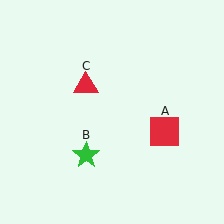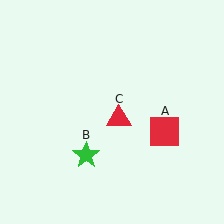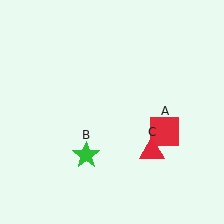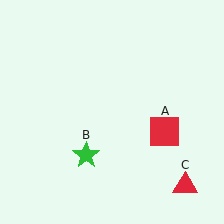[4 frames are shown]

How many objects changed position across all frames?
1 object changed position: red triangle (object C).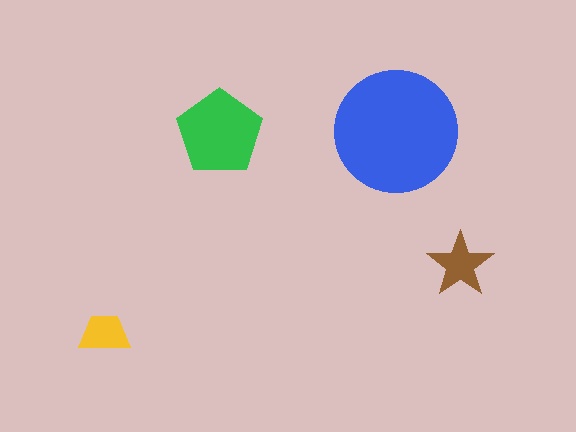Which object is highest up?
The blue circle is topmost.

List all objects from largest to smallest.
The blue circle, the green pentagon, the brown star, the yellow trapezoid.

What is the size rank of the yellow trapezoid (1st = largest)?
4th.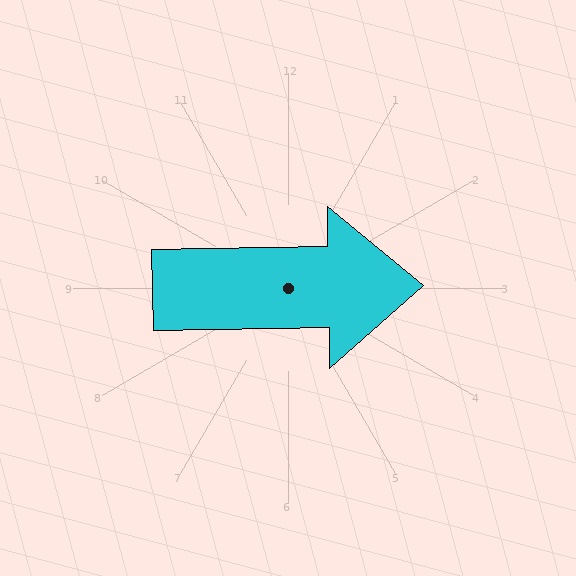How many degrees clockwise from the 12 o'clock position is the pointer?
Approximately 89 degrees.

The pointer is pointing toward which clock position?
Roughly 3 o'clock.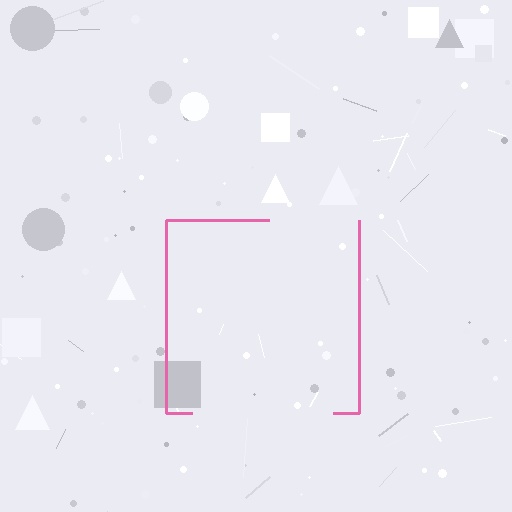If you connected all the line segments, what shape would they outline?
They would outline a square.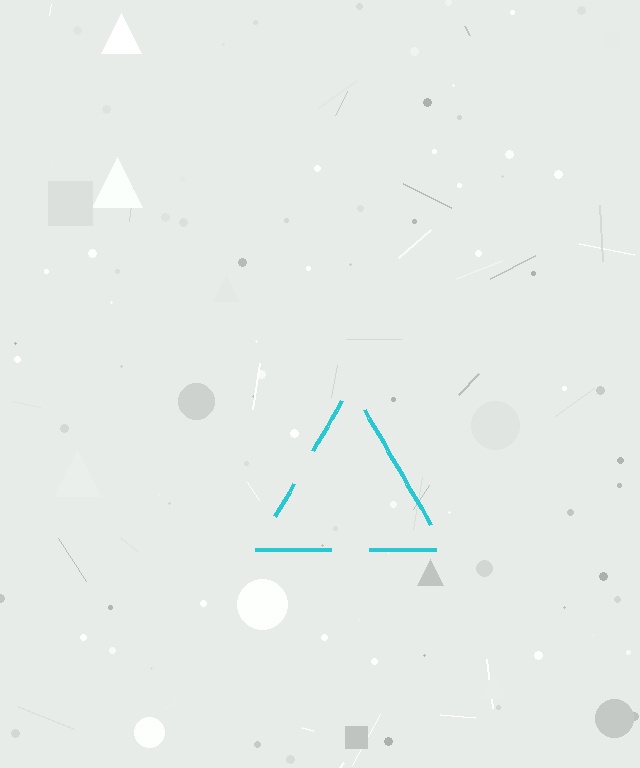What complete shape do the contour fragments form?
The contour fragments form a triangle.